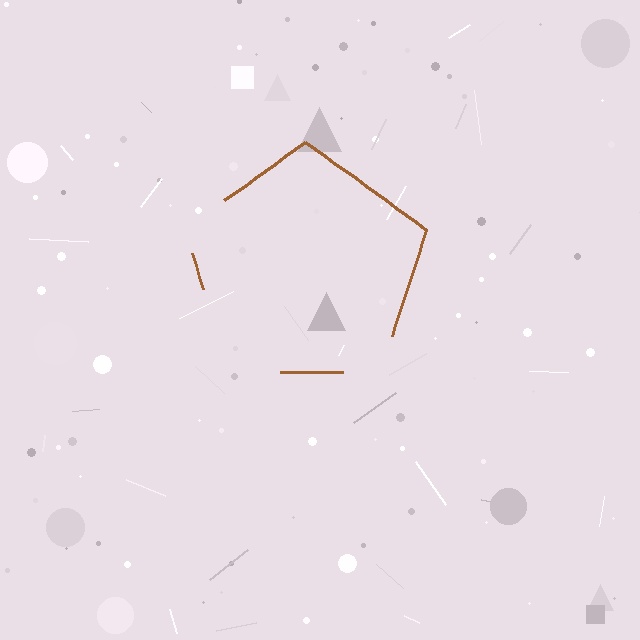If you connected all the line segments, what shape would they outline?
They would outline a pentagon.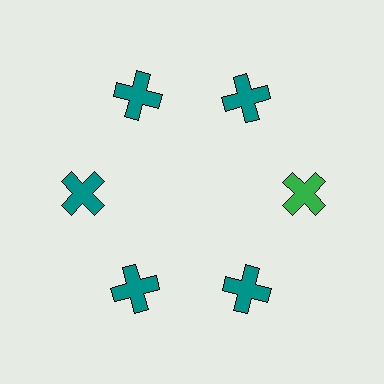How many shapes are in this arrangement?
There are 6 shapes arranged in a ring pattern.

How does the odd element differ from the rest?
It has a different color: green instead of teal.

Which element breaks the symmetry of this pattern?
The green cross at roughly the 3 o'clock position breaks the symmetry. All other shapes are teal crosses.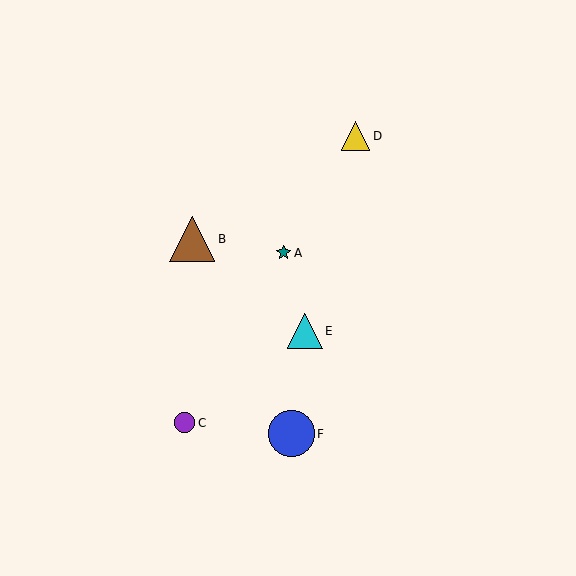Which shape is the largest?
The blue circle (labeled F) is the largest.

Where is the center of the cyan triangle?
The center of the cyan triangle is at (305, 331).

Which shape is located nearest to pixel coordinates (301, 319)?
The cyan triangle (labeled E) at (305, 331) is nearest to that location.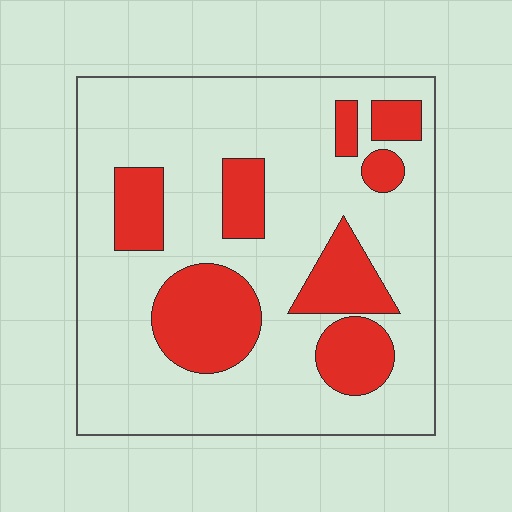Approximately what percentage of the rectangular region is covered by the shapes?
Approximately 25%.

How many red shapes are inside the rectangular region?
8.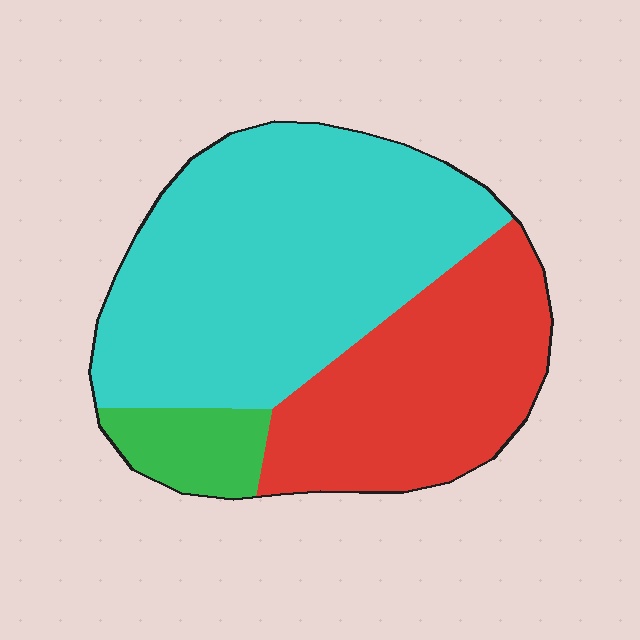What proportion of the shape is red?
Red takes up about one third (1/3) of the shape.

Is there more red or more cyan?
Cyan.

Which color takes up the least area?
Green, at roughly 10%.